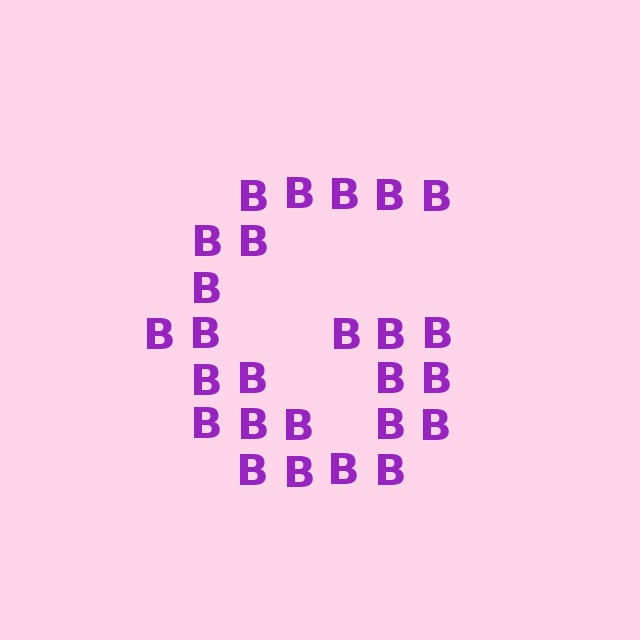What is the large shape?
The large shape is the letter G.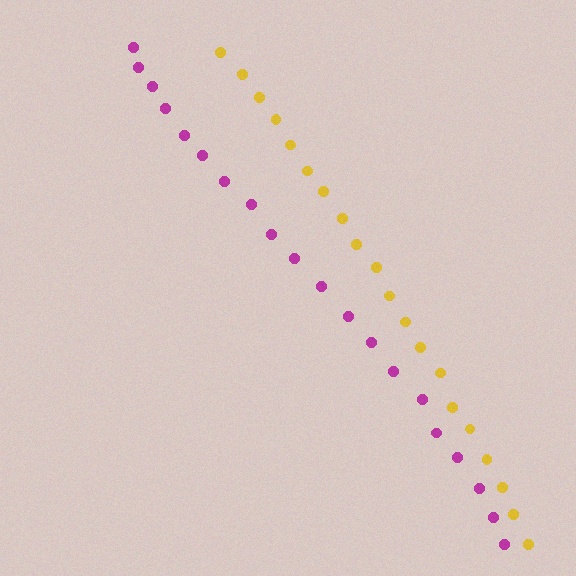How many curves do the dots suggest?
There are 2 distinct paths.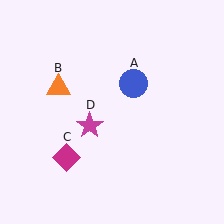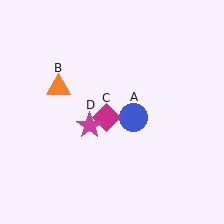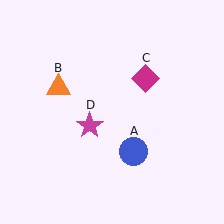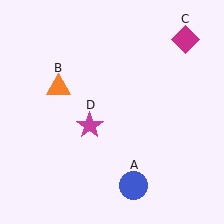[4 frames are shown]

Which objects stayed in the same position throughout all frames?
Orange triangle (object B) and magenta star (object D) remained stationary.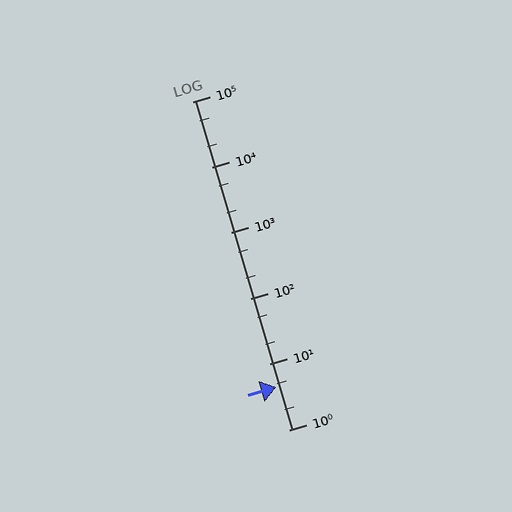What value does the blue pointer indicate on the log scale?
The pointer indicates approximately 4.4.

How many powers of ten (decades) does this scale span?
The scale spans 5 decades, from 1 to 100000.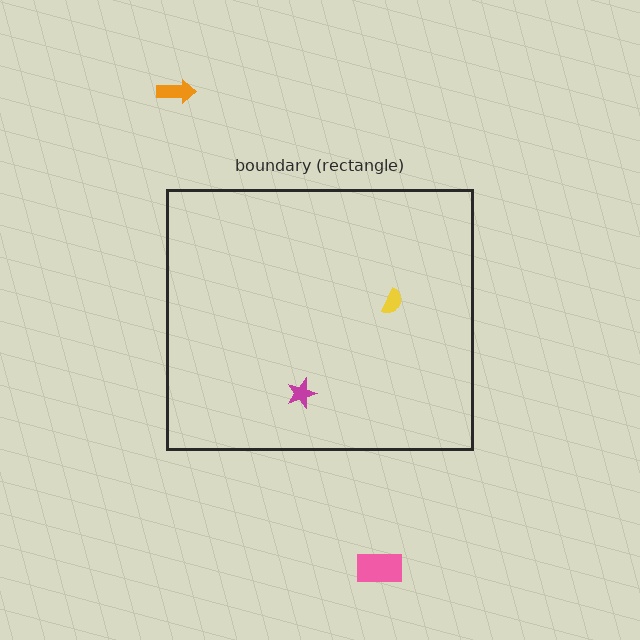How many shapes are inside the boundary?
2 inside, 2 outside.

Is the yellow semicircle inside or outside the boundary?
Inside.